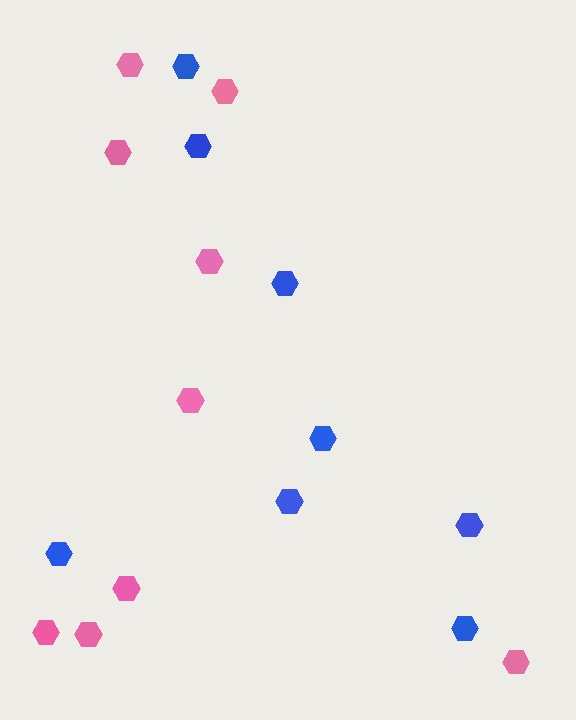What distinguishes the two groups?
There are 2 groups: one group of blue hexagons (8) and one group of pink hexagons (9).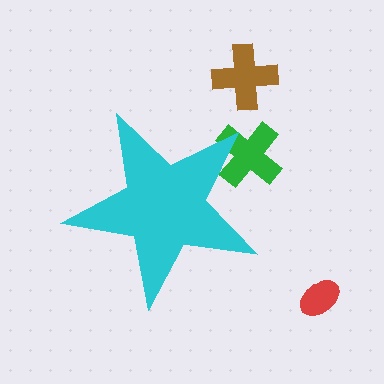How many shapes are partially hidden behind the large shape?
1 shape is partially hidden.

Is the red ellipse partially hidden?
No, the red ellipse is fully visible.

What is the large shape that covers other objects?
A cyan star.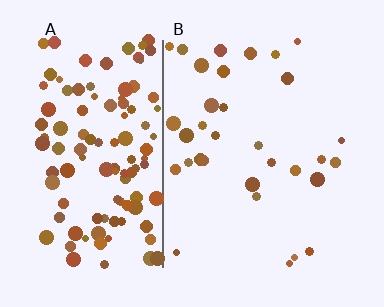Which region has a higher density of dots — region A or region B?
A (the left).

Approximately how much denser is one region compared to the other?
Approximately 3.9× — region A over region B.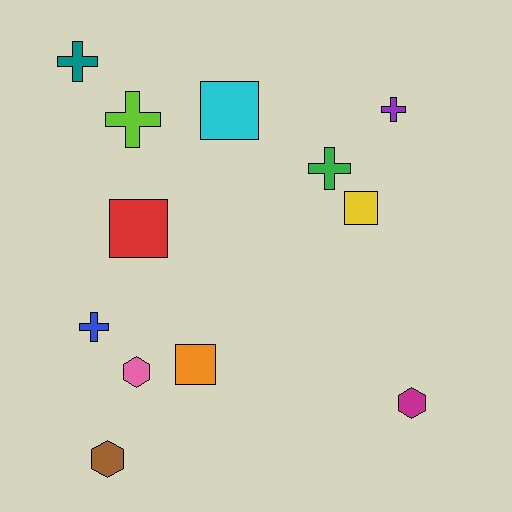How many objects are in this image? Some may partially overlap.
There are 12 objects.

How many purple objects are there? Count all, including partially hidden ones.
There is 1 purple object.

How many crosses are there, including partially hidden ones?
There are 5 crosses.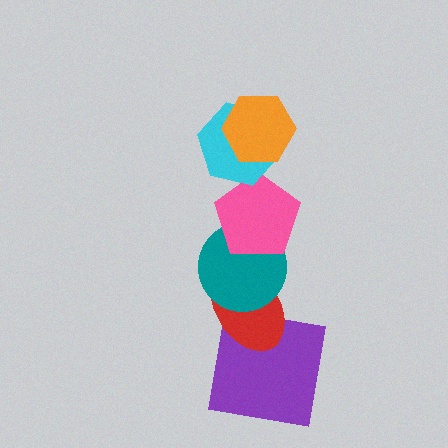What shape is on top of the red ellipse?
The teal circle is on top of the red ellipse.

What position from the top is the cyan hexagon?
The cyan hexagon is 2nd from the top.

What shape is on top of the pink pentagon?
The cyan hexagon is on top of the pink pentagon.